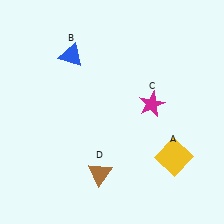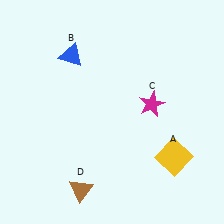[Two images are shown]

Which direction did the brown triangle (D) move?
The brown triangle (D) moved left.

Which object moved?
The brown triangle (D) moved left.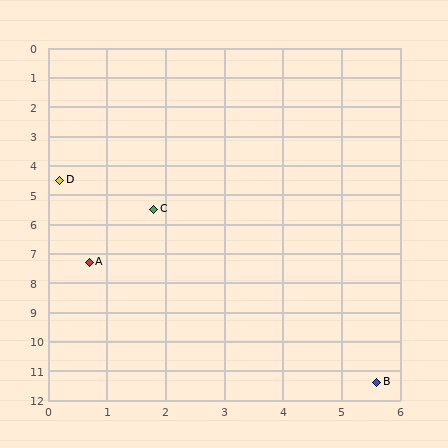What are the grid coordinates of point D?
Point D is at approximately (0.2, 4.5).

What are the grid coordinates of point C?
Point C is at approximately (1.8, 5.5).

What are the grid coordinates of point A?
Point A is at approximately (0.7, 7.3).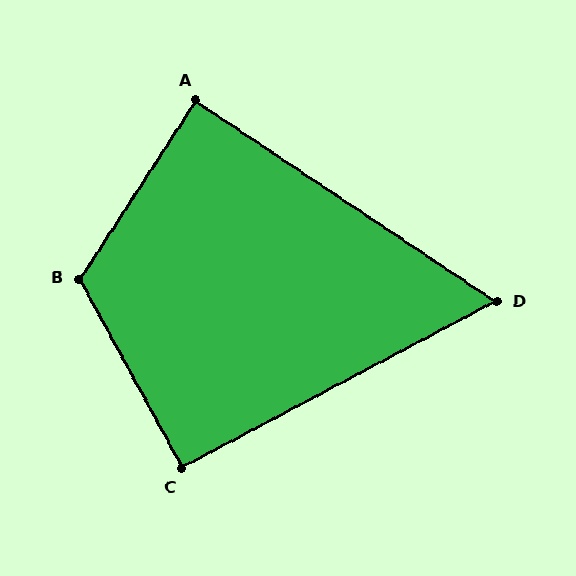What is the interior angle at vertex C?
Approximately 91 degrees (approximately right).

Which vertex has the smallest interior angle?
D, at approximately 62 degrees.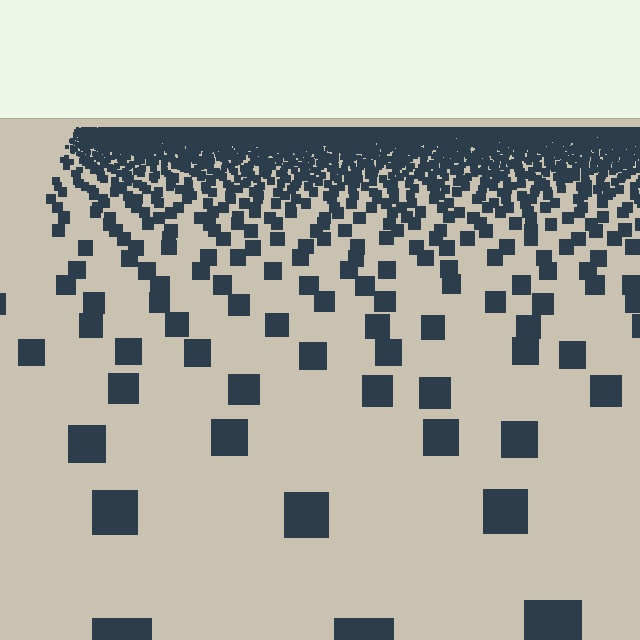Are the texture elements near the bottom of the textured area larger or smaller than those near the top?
Larger. Near the bottom, elements are closer to the viewer and appear at a bigger on-screen size.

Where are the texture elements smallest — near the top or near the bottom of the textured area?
Near the top.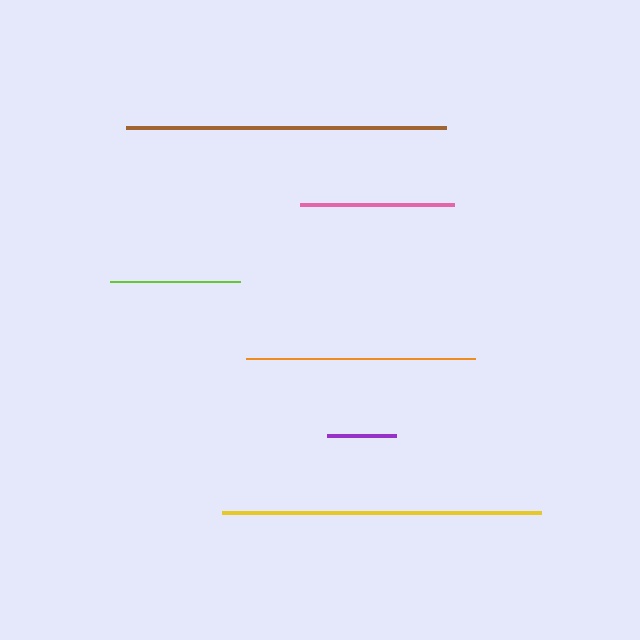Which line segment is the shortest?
The purple line is the shortest at approximately 69 pixels.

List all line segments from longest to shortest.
From longest to shortest: brown, yellow, orange, pink, lime, purple.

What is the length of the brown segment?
The brown segment is approximately 320 pixels long.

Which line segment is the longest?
The brown line is the longest at approximately 320 pixels.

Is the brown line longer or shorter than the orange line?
The brown line is longer than the orange line.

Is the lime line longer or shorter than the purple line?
The lime line is longer than the purple line.